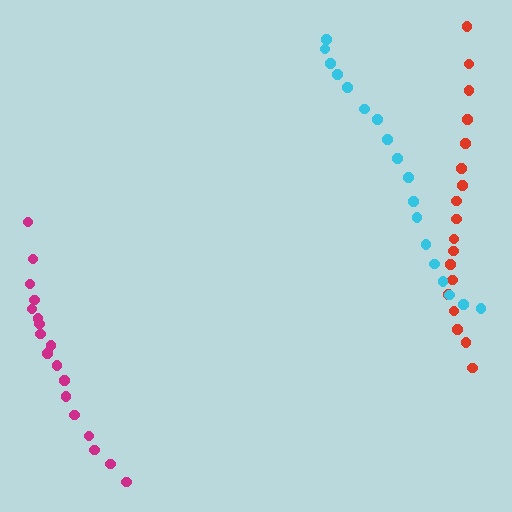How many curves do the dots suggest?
There are 3 distinct paths.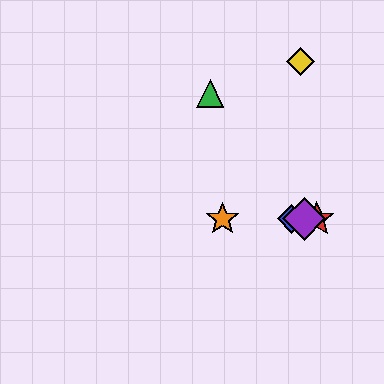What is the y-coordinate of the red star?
The red star is at y≈219.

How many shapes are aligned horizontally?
4 shapes (the red star, the blue diamond, the purple diamond, the orange star) are aligned horizontally.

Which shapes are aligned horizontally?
The red star, the blue diamond, the purple diamond, the orange star are aligned horizontally.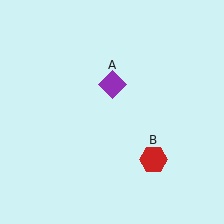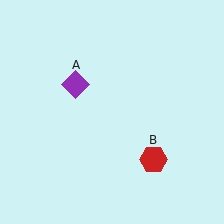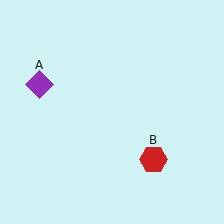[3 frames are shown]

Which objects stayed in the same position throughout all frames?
Red hexagon (object B) remained stationary.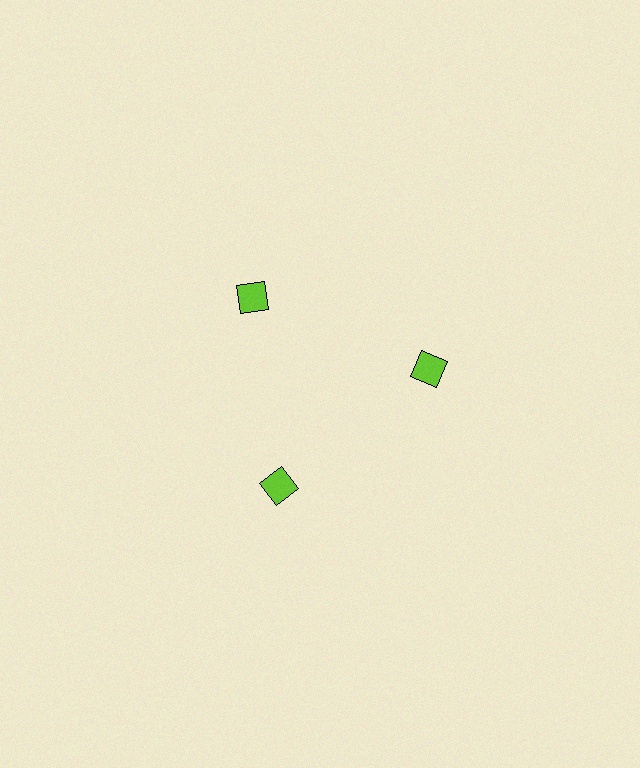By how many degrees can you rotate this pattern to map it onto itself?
The pattern maps onto itself every 120 degrees of rotation.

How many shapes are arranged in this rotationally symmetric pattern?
There are 3 shapes, arranged in 3 groups of 1.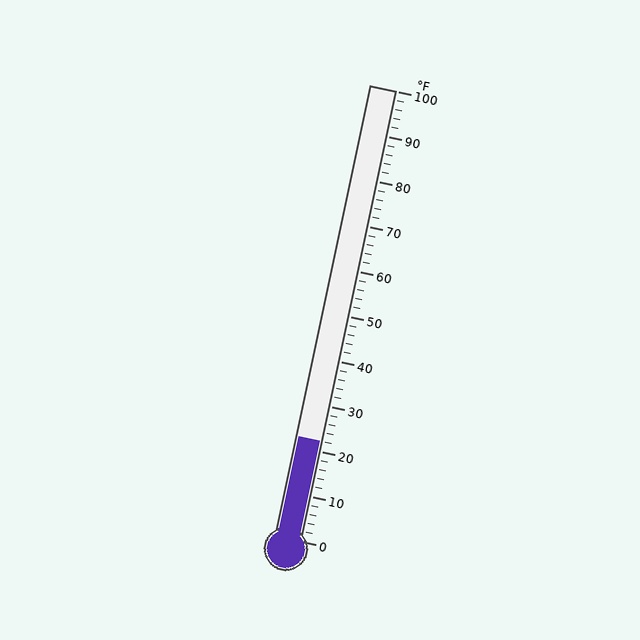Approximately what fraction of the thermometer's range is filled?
The thermometer is filled to approximately 20% of its range.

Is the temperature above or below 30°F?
The temperature is below 30°F.